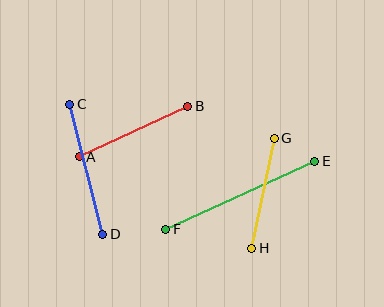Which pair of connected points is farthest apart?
Points E and F are farthest apart.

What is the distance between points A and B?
The distance is approximately 120 pixels.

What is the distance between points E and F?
The distance is approximately 164 pixels.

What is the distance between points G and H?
The distance is approximately 112 pixels.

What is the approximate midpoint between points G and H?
The midpoint is at approximately (263, 193) pixels.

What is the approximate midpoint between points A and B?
The midpoint is at approximately (134, 131) pixels.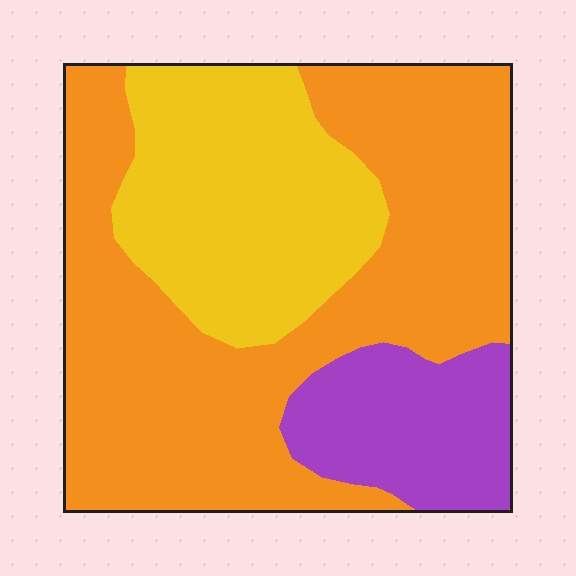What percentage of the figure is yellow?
Yellow covers around 30% of the figure.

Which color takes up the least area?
Purple, at roughly 15%.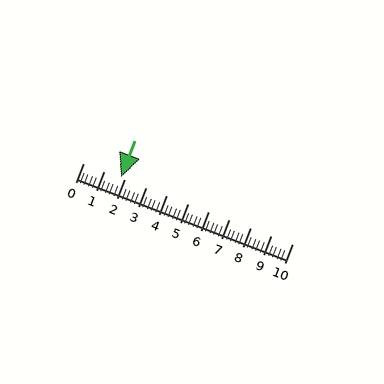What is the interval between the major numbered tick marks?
The major tick marks are spaced 1 units apart.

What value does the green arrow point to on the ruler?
The green arrow points to approximately 1.8.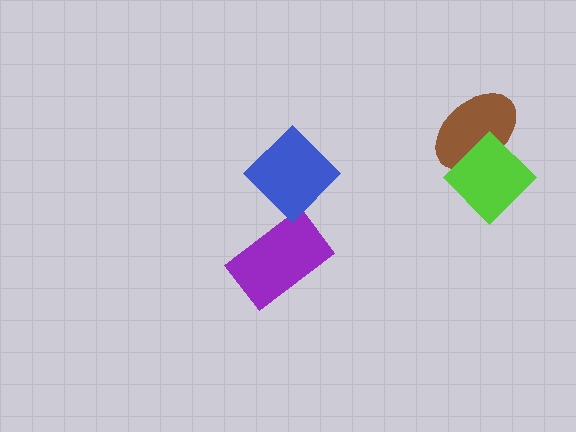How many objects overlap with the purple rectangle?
1 object overlaps with the purple rectangle.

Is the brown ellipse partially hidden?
Yes, it is partially covered by another shape.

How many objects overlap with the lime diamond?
1 object overlaps with the lime diamond.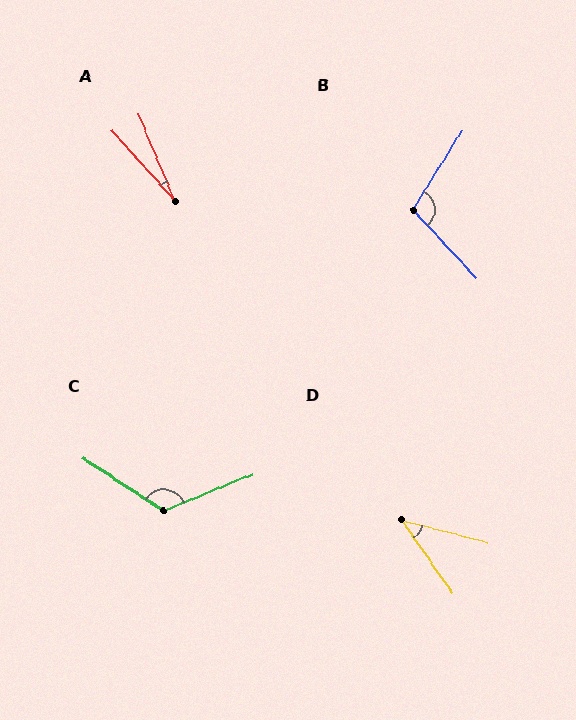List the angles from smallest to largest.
A (20°), D (41°), B (105°), C (125°).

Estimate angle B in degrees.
Approximately 105 degrees.